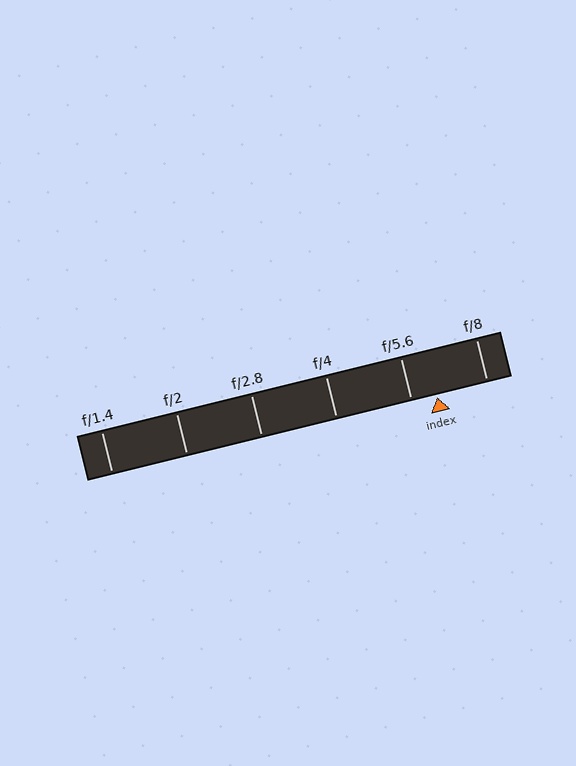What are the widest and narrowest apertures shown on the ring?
The widest aperture shown is f/1.4 and the narrowest is f/8.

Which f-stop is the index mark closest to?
The index mark is closest to f/5.6.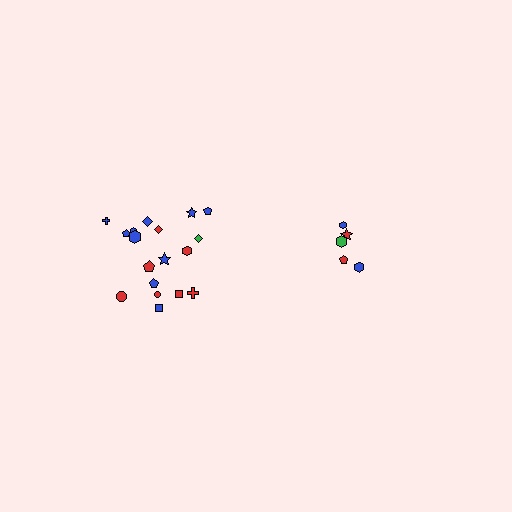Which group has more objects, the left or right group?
The left group.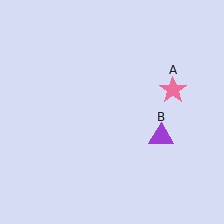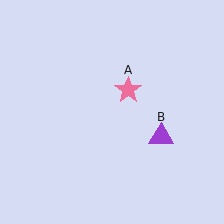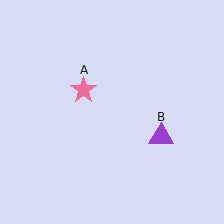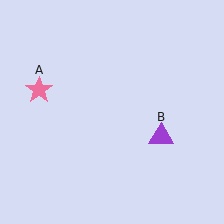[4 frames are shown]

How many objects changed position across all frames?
1 object changed position: pink star (object A).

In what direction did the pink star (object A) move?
The pink star (object A) moved left.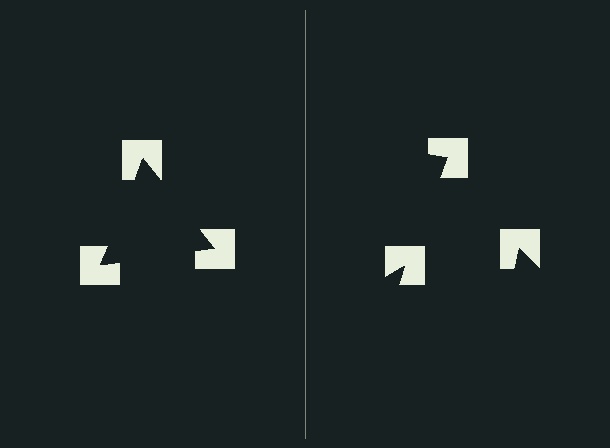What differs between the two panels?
The notched squares are positioned identically on both sides; only the wedge orientations differ. On the left they align to a triangle; on the right they are misaligned.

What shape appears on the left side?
An illusory triangle.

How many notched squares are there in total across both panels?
6 — 3 on each side.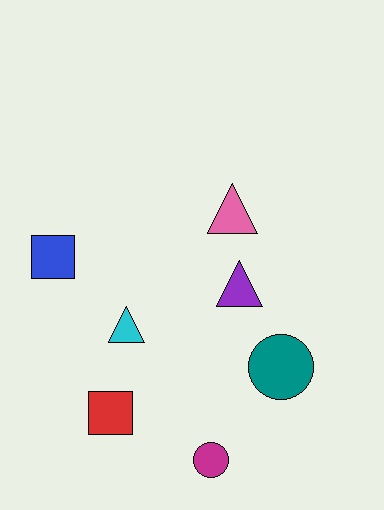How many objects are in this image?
There are 7 objects.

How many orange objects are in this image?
There are no orange objects.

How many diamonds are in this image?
There are no diamonds.